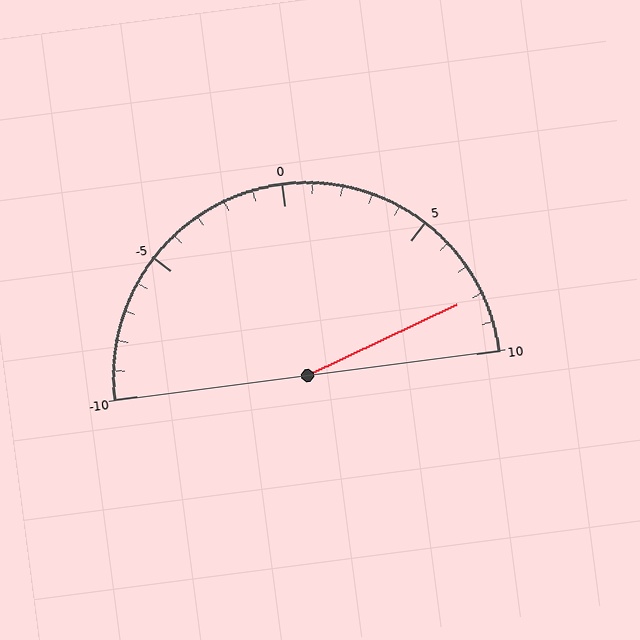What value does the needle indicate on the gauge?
The needle indicates approximately 8.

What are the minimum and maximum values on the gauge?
The gauge ranges from -10 to 10.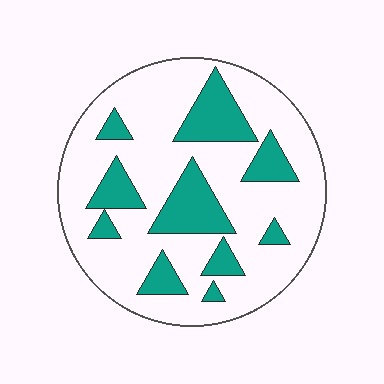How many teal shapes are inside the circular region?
10.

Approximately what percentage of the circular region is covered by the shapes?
Approximately 25%.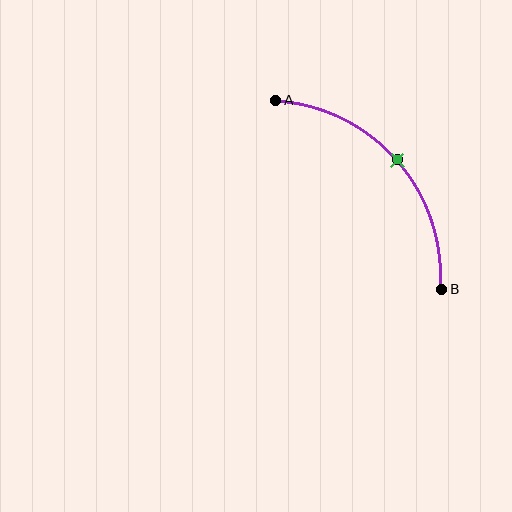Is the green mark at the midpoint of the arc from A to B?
Yes. The green mark lies on the arc at equal arc-length from both A and B — it is the arc midpoint.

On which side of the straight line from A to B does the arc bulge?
The arc bulges above and to the right of the straight line connecting A and B.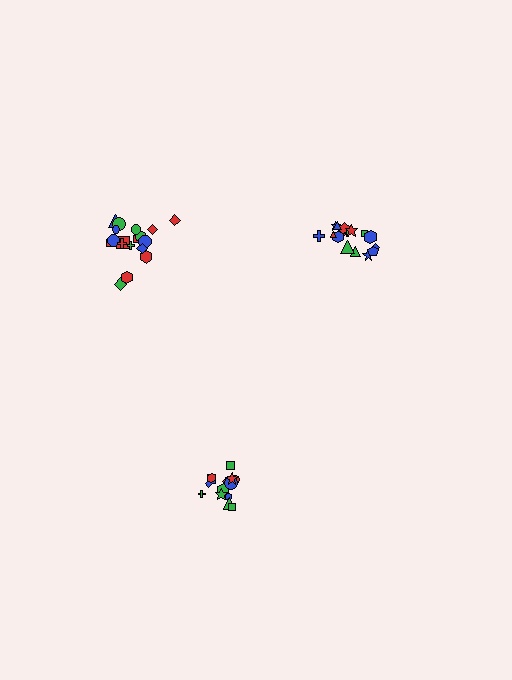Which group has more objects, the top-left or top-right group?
The top-left group.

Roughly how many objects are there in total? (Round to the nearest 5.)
Roughly 50 objects in total.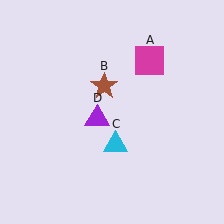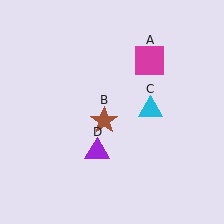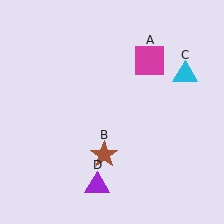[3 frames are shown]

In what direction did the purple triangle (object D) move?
The purple triangle (object D) moved down.